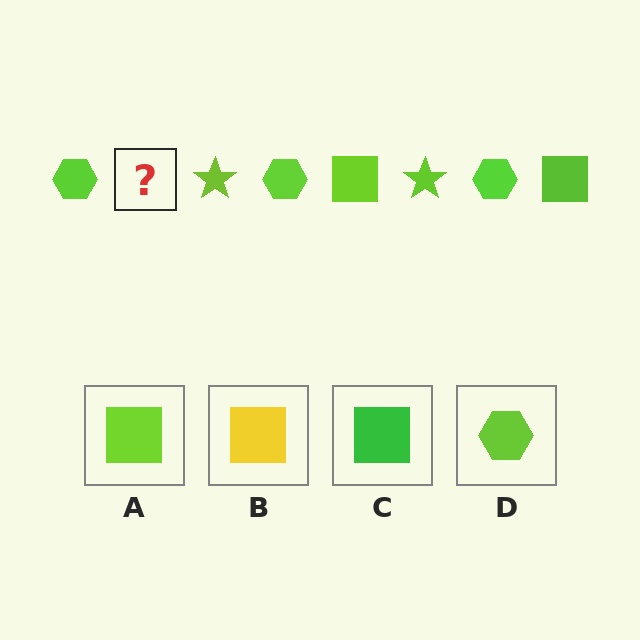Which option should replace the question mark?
Option A.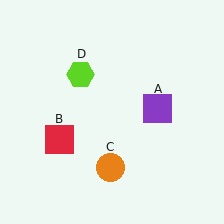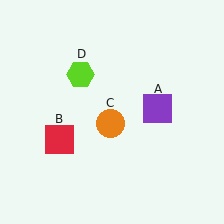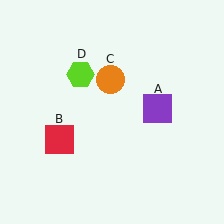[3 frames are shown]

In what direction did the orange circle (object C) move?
The orange circle (object C) moved up.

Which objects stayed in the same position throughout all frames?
Purple square (object A) and red square (object B) and lime hexagon (object D) remained stationary.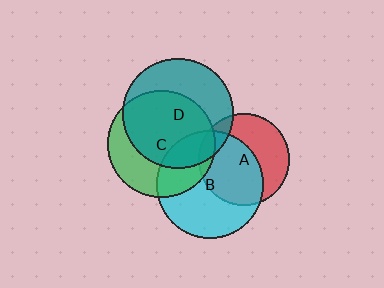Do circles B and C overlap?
Yes.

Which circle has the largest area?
Circle D (teal).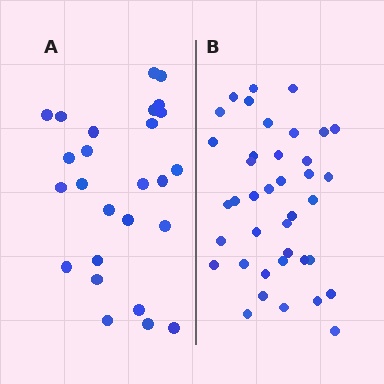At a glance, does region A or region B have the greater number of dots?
Region B (the right region) has more dots.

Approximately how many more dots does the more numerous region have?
Region B has approximately 15 more dots than region A.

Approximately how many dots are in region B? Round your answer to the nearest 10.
About 40 dots. (The exact count is 39, which rounds to 40.)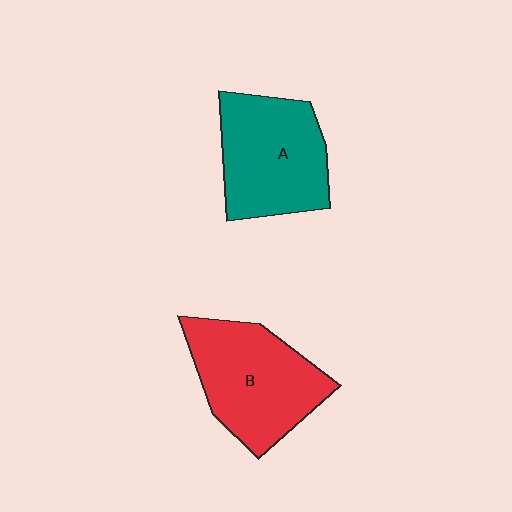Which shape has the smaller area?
Shape A (teal).